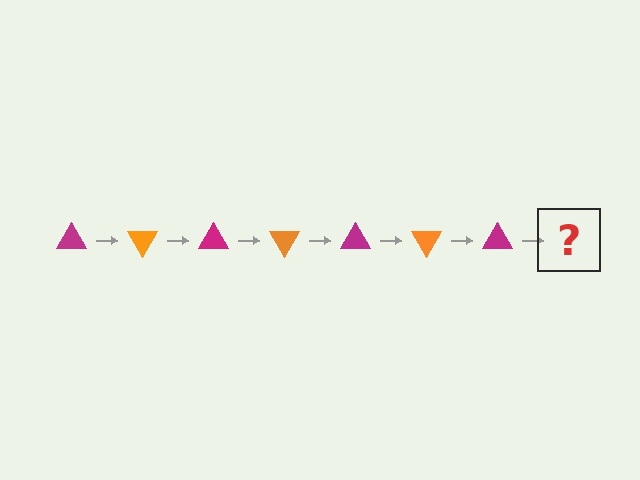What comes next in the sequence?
The next element should be an orange triangle, rotated 420 degrees from the start.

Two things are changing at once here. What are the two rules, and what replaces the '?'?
The two rules are that it rotates 60 degrees each step and the color cycles through magenta and orange. The '?' should be an orange triangle, rotated 420 degrees from the start.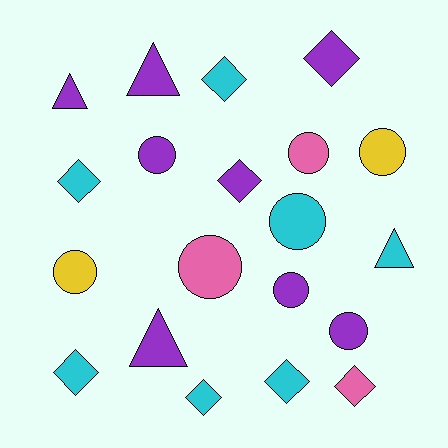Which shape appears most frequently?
Diamond, with 8 objects.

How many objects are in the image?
There are 20 objects.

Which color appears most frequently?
Purple, with 8 objects.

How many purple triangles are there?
There are 3 purple triangles.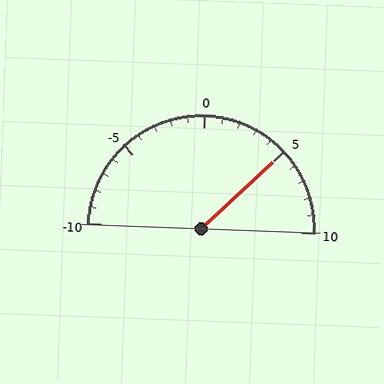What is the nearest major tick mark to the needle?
The nearest major tick mark is 5.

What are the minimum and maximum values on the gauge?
The gauge ranges from -10 to 10.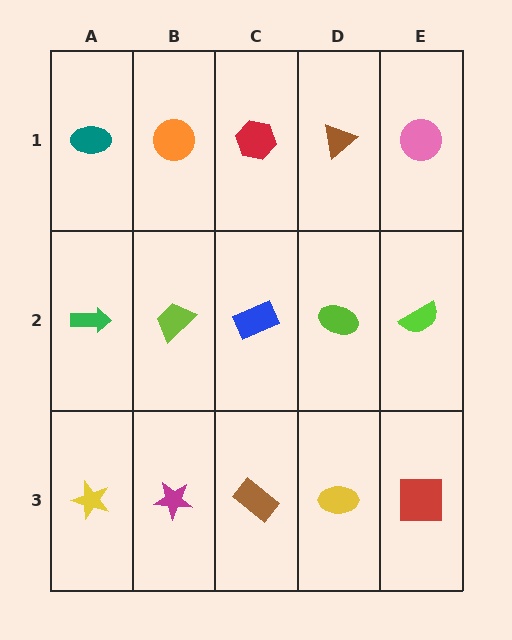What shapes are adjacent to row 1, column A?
A green arrow (row 2, column A), an orange circle (row 1, column B).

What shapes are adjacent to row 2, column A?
A teal ellipse (row 1, column A), a yellow star (row 3, column A), a lime trapezoid (row 2, column B).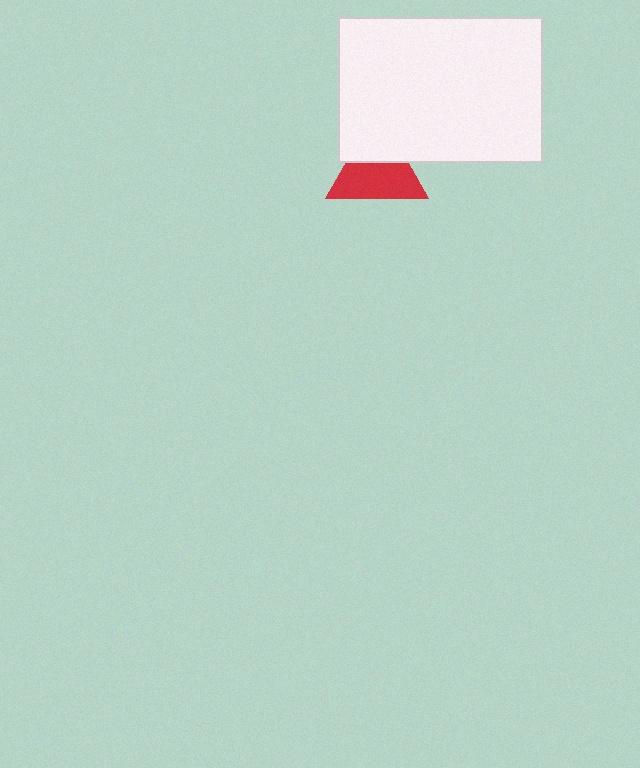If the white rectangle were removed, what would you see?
You would see the complete red triangle.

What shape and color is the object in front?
The object in front is a white rectangle.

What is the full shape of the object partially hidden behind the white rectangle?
The partially hidden object is a red triangle.